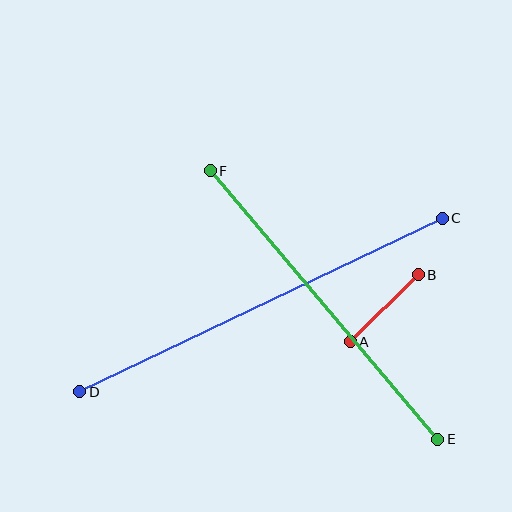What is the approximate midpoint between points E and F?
The midpoint is at approximately (324, 305) pixels.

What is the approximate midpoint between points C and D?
The midpoint is at approximately (261, 305) pixels.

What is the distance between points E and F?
The distance is approximately 352 pixels.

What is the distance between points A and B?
The distance is approximately 96 pixels.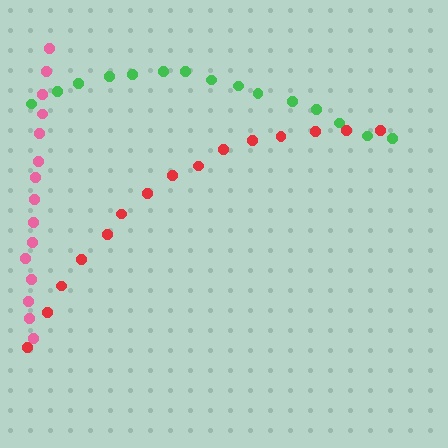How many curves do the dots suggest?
There are 3 distinct paths.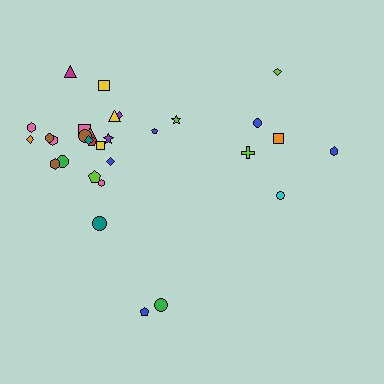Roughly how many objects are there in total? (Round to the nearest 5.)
Roughly 30 objects in total.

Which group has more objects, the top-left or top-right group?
The top-left group.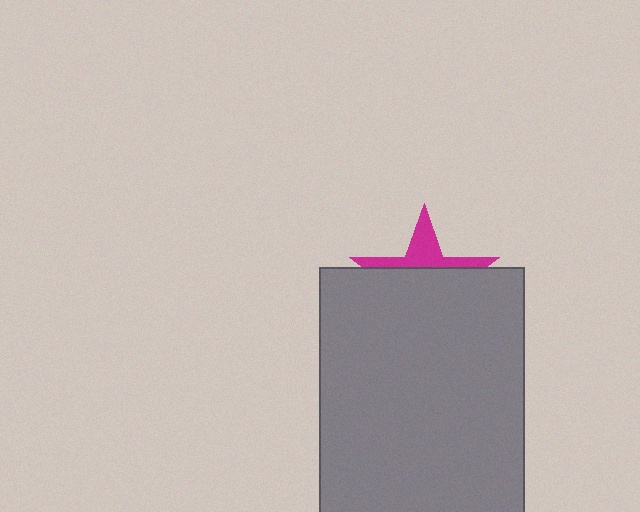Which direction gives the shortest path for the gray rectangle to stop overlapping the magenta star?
Moving down gives the shortest separation.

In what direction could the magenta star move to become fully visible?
The magenta star could move up. That would shift it out from behind the gray rectangle entirely.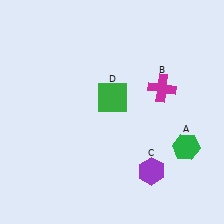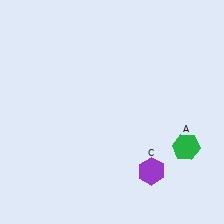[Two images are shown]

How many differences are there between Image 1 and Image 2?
There are 2 differences between the two images.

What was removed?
The green square (D), the magenta cross (B) were removed in Image 2.